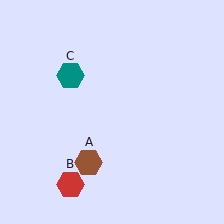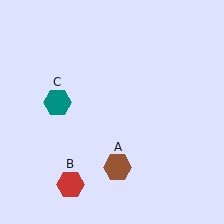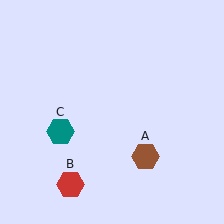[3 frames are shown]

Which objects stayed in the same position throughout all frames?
Red hexagon (object B) remained stationary.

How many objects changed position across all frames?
2 objects changed position: brown hexagon (object A), teal hexagon (object C).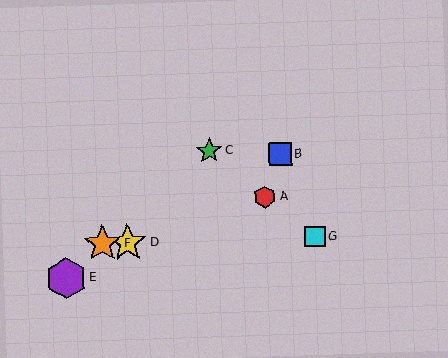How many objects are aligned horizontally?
3 objects (D, F, G) are aligned horizontally.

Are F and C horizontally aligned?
No, F is at y≈244 and C is at y≈151.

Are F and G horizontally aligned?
Yes, both are at y≈244.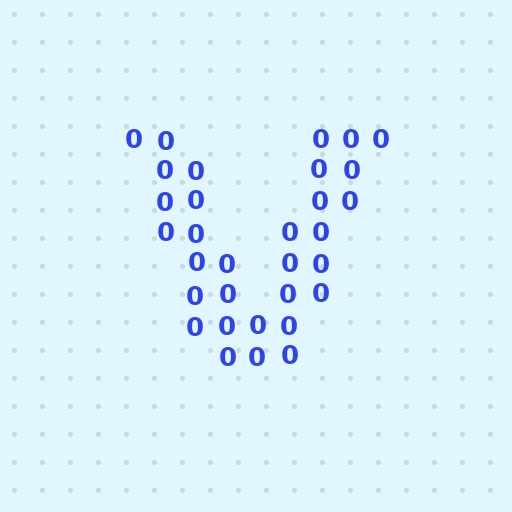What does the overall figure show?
The overall figure shows the letter V.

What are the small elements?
The small elements are digit 0's.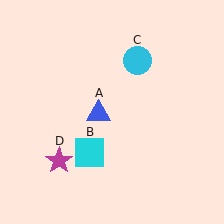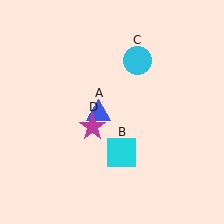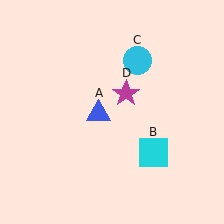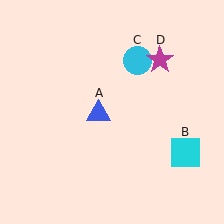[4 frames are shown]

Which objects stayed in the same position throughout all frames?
Blue triangle (object A) and cyan circle (object C) remained stationary.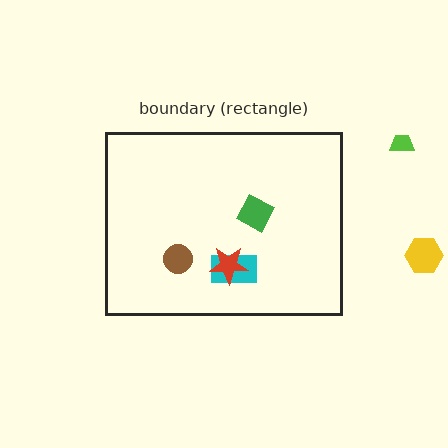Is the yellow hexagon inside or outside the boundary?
Outside.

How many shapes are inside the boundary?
4 inside, 2 outside.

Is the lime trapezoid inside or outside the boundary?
Outside.